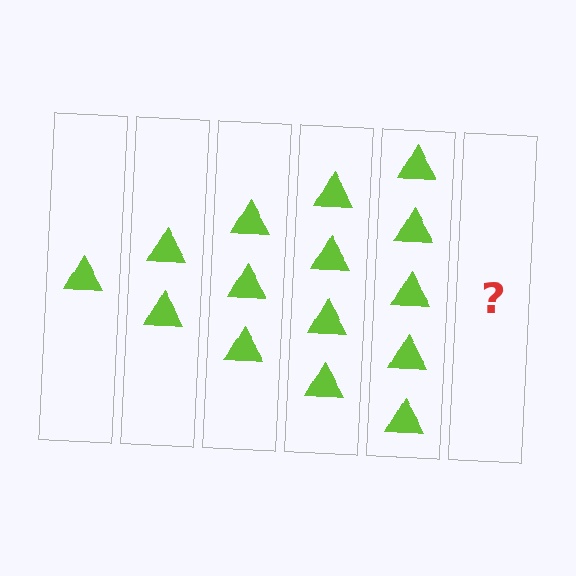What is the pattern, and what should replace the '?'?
The pattern is that each step adds one more triangle. The '?' should be 6 triangles.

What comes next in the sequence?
The next element should be 6 triangles.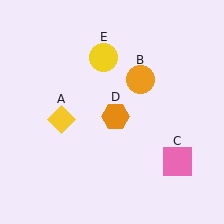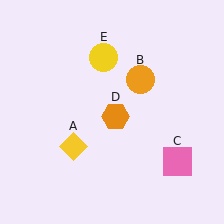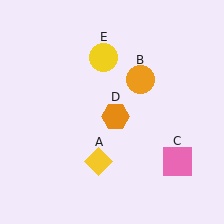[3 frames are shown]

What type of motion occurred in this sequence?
The yellow diamond (object A) rotated counterclockwise around the center of the scene.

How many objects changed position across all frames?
1 object changed position: yellow diamond (object A).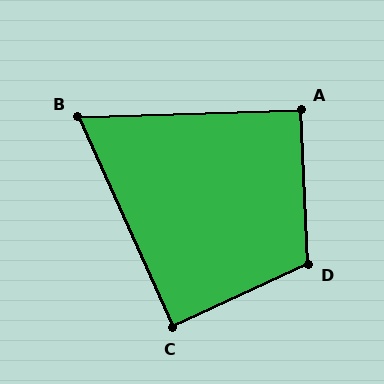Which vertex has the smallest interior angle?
B, at approximately 67 degrees.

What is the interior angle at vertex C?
Approximately 89 degrees (approximately right).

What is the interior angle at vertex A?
Approximately 91 degrees (approximately right).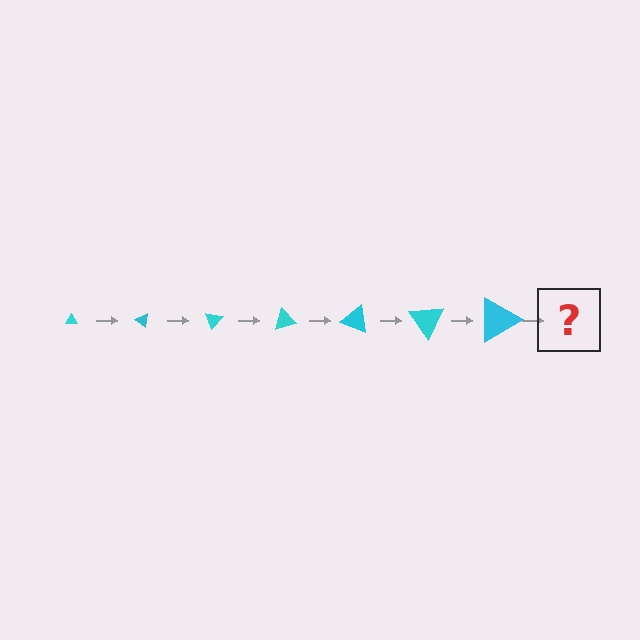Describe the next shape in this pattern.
It should be a triangle, larger than the previous one and rotated 245 degrees from the start.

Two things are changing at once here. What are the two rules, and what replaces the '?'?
The two rules are that the triangle grows larger each step and it rotates 35 degrees each step. The '?' should be a triangle, larger than the previous one and rotated 245 degrees from the start.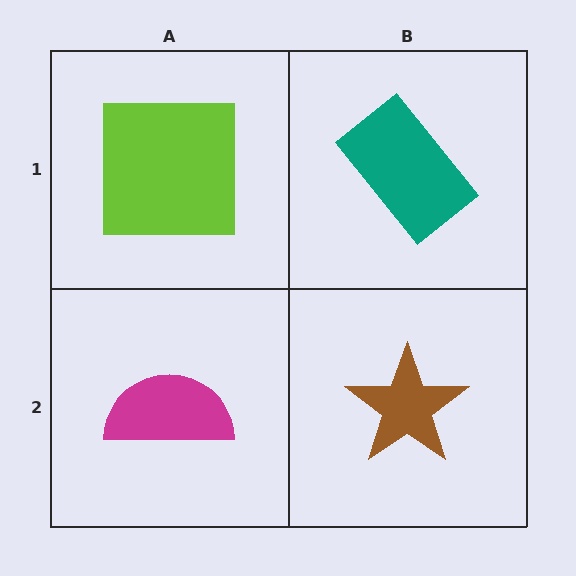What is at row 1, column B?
A teal rectangle.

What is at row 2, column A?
A magenta semicircle.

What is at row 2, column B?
A brown star.